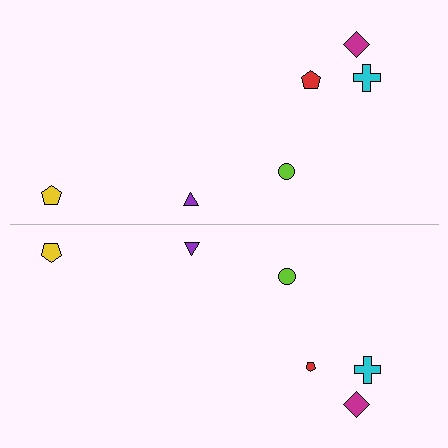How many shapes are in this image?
There are 12 shapes in this image.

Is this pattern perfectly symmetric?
No, the pattern is not perfectly symmetric. The red pentagon on the bottom side has a different size than its mirror counterpart.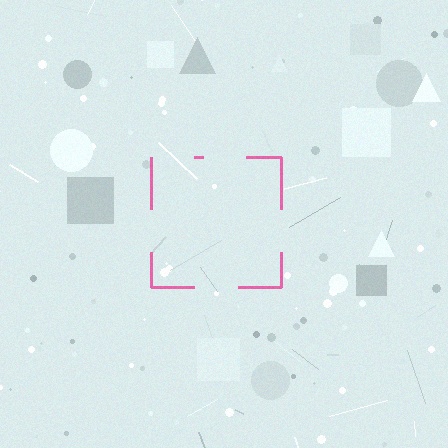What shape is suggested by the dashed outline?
The dashed outline suggests a square.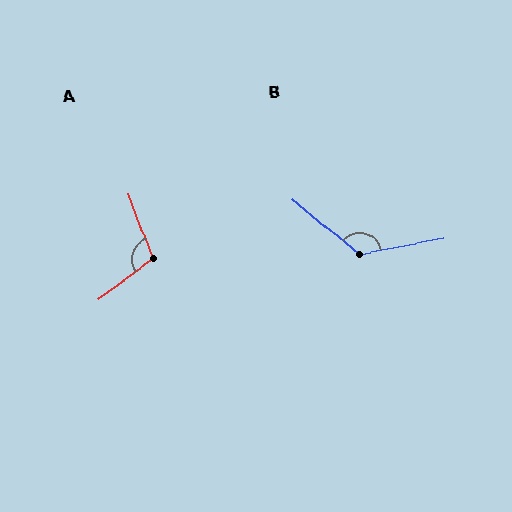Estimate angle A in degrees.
Approximately 106 degrees.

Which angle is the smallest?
A, at approximately 106 degrees.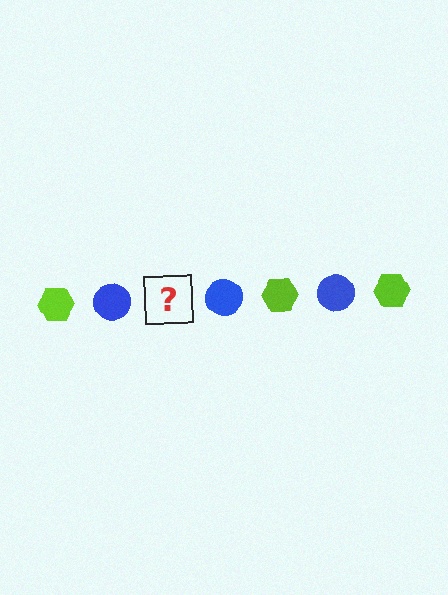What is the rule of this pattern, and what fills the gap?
The rule is that the pattern alternates between lime hexagon and blue circle. The gap should be filled with a lime hexagon.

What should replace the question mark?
The question mark should be replaced with a lime hexagon.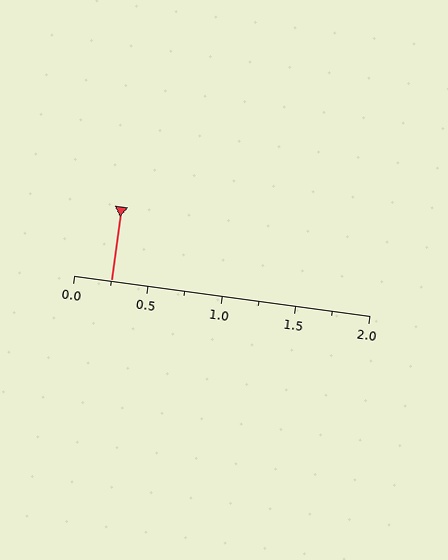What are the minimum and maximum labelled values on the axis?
The axis runs from 0.0 to 2.0.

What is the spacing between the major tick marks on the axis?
The major ticks are spaced 0.5 apart.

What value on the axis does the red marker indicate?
The marker indicates approximately 0.25.